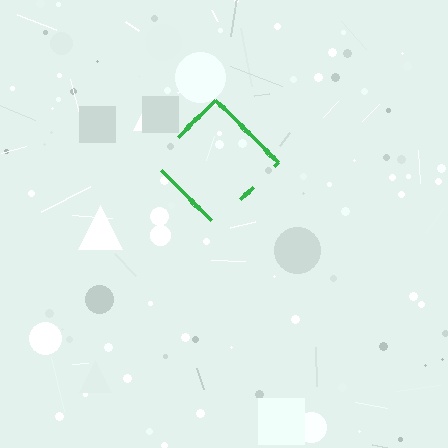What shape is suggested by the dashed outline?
The dashed outline suggests a diamond.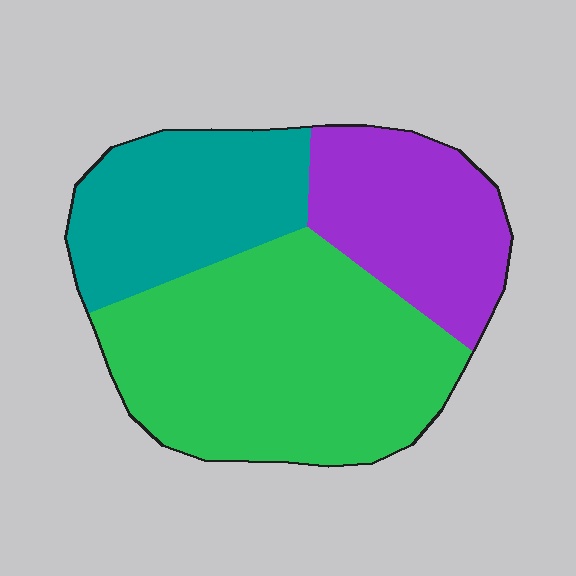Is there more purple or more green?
Green.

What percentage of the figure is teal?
Teal takes up between a quarter and a half of the figure.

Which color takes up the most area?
Green, at roughly 50%.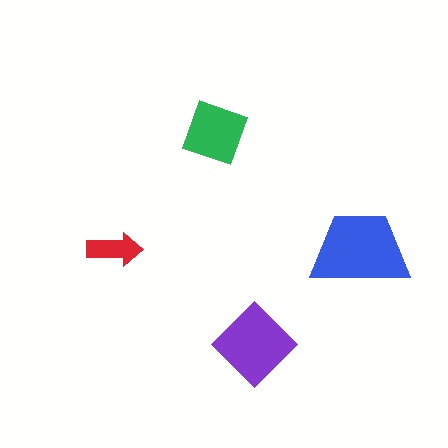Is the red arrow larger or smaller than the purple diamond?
Smaller.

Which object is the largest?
The blue trapezoid.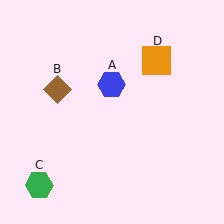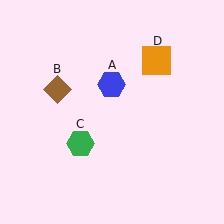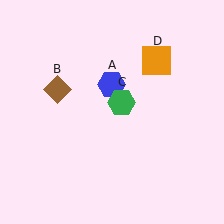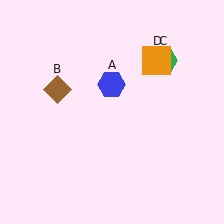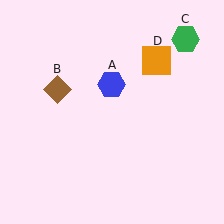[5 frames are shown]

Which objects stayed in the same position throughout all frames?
Blue hexagon (object A) and brown diamond (object B) and orange square (object D) remained stationary.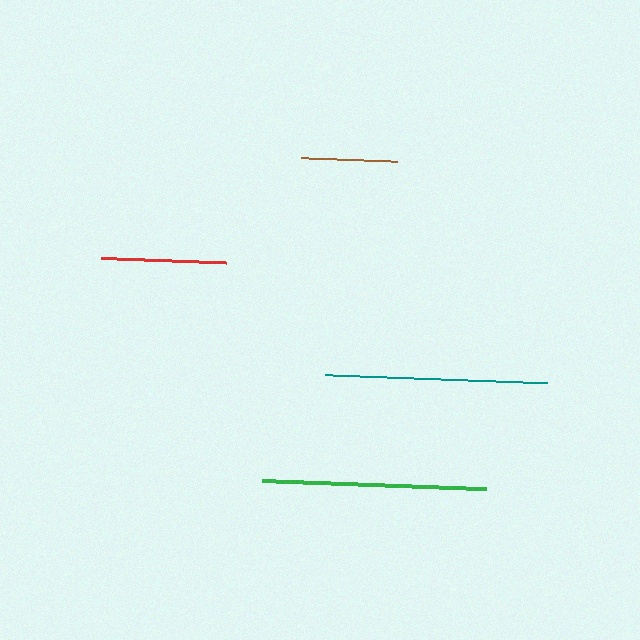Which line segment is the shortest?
The brown line is the shortest at approximately 97 pixels.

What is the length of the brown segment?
The brown segment is approximately 97 pixels long.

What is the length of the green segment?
The green segment is approximately 224 pixels long.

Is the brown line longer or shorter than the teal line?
The teal line is longer than the brown line.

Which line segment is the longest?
The green line is the longest at approximately 224 pixels.